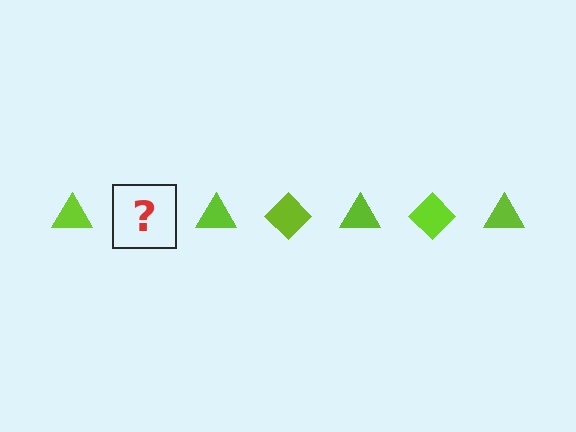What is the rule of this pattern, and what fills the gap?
The rule is that the pattern cycles through triangle, diamond shapes in lime. The gap should be filled with a lime diamond.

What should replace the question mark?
The question mark should be replaced with a lime diamond.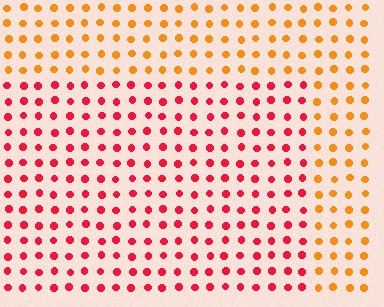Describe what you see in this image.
The image is filled with small orange elements in a uniform arrangement. A rectangle-shaped region is visible where the elements are tinted to a slightly different hue, forming a subtle color boundary.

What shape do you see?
I see a rectangle.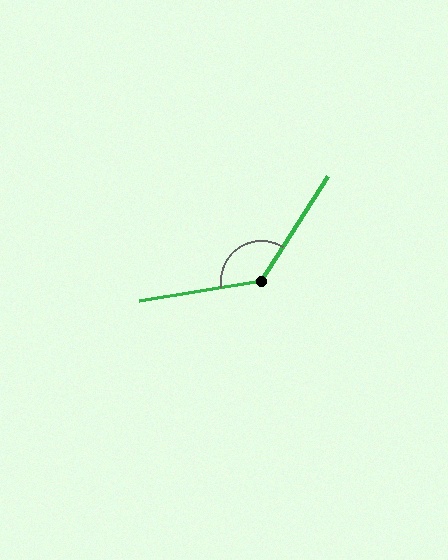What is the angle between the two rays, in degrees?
Approximately 132 degrees.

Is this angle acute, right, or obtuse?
It is obtuse.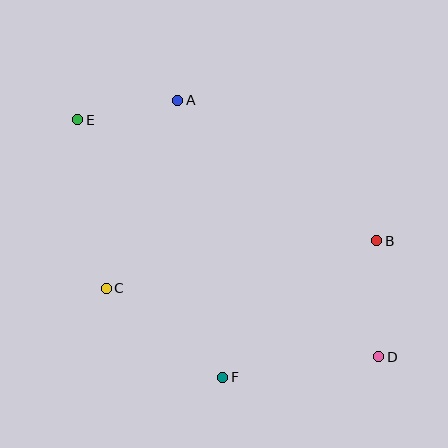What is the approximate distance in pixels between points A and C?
The distance between A and C is approximately 201 pixels.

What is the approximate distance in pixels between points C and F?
The distance between C and F is approximately 147 pixels.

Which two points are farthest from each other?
Points D and E are farthest from each other.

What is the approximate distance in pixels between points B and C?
The distance between B and C is approximately 275 pixels.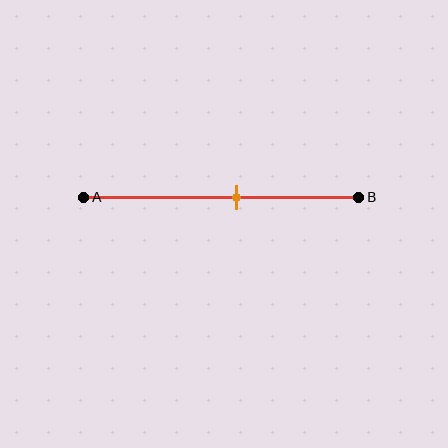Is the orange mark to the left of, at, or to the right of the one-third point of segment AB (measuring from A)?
The orange mark is to the right of the one-third point of segment AB.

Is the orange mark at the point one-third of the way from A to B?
No, the mark is at about 55% from A, not at the 33% one-third point.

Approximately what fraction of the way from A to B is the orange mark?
The orange mark is approximately 55% of the way from A to B.